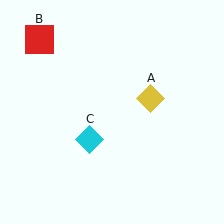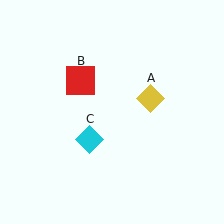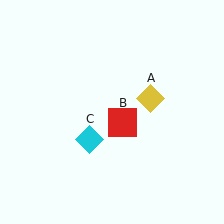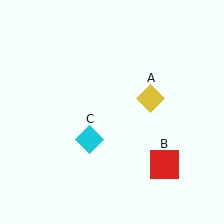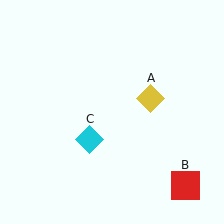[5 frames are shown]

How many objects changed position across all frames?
1 object changed position: red square (object B).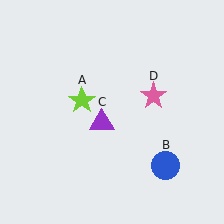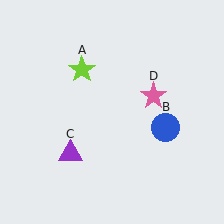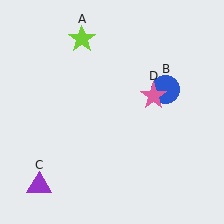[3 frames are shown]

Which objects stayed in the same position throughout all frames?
Pink star (object D) remained stationary.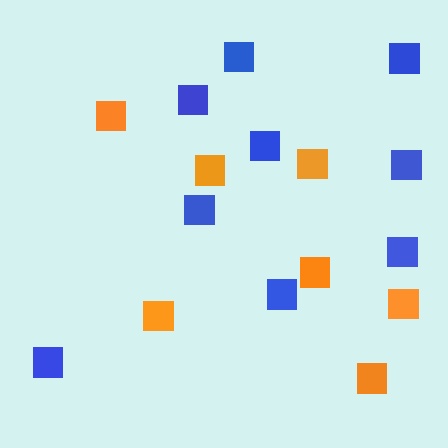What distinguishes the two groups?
There are 2 groups: one group of orange squares (7) and one group of blue squares (9).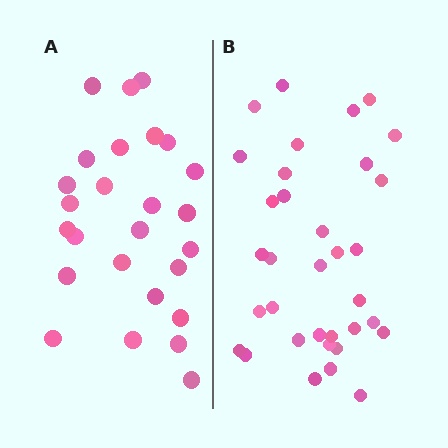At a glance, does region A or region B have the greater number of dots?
Region B (the right region) has more dots.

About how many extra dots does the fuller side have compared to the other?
Region B has roughly 8 or so more dots than region A.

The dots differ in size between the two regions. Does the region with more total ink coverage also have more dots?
No. Region A has more total ink coverage because its dots are larger, but region B actually contains more individual dots. Total area can be misleading — the number of items is what matters here.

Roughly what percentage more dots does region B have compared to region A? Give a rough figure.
About 30% more.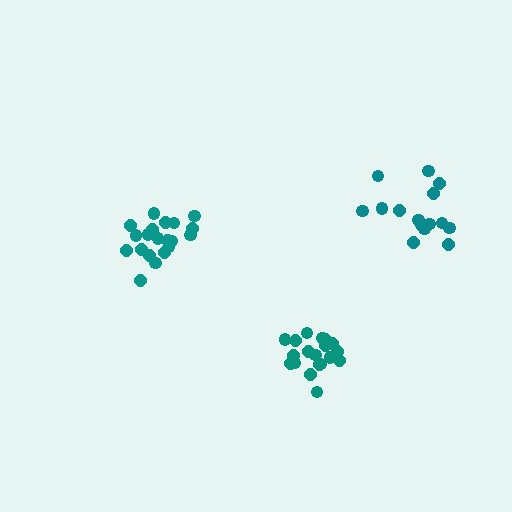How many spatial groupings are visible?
There are 3 spatial groupings.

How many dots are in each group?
Group 1: 19 dots, Group 2: 20 dots, Group 3: 15 dots (54 total).